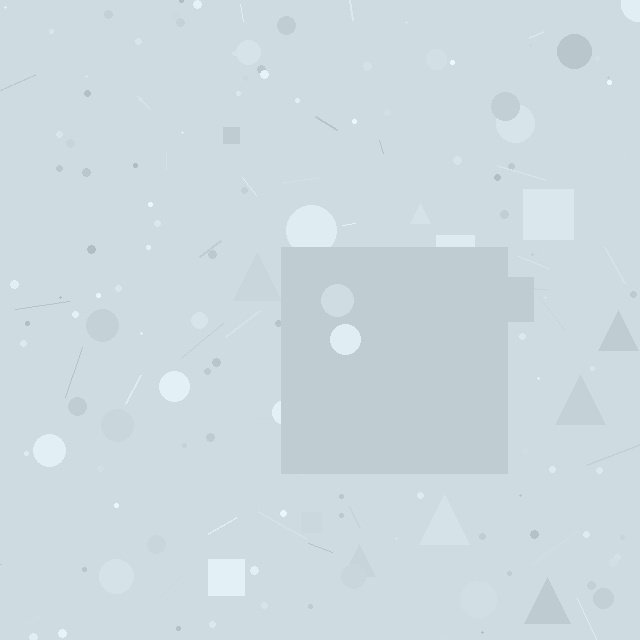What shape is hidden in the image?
A square is hidden in the image.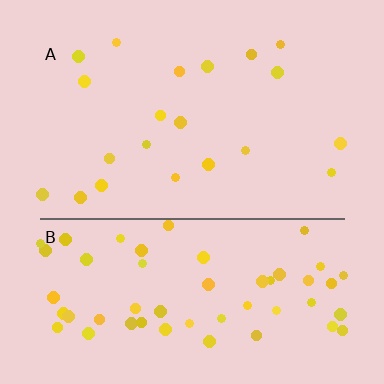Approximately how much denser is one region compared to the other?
Approximately 2.8× — region B over region A.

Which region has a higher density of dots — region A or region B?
B (the bottom).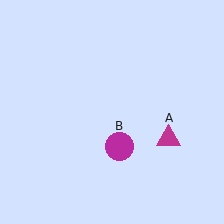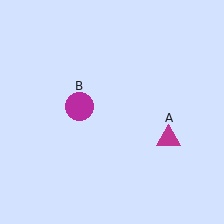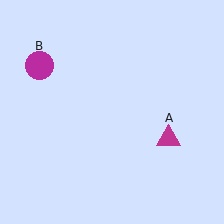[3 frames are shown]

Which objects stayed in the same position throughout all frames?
Magenta triangle (object A) remained stationary.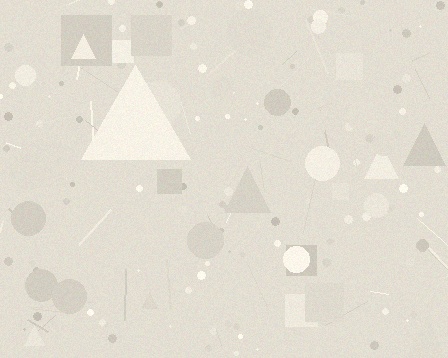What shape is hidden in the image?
A triangle is hidden in the image.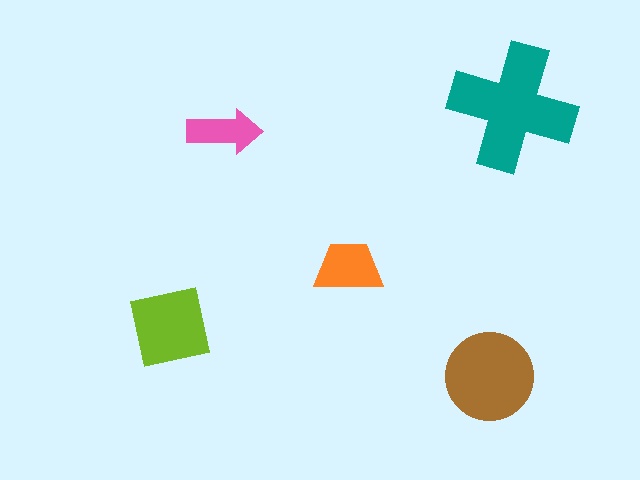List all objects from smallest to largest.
The pink arrow, the orange trapezoid, the lime square, the brown circle, the teal cross.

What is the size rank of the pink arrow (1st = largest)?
5th.